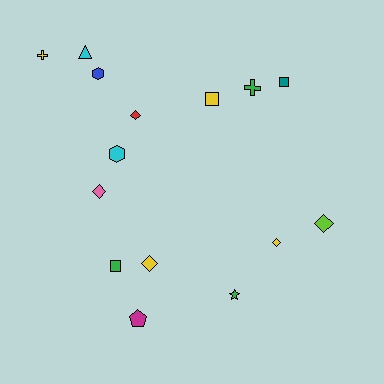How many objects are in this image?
There are 15 objects.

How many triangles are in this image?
There is 1 triangle.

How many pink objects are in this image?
There is 1 pink object.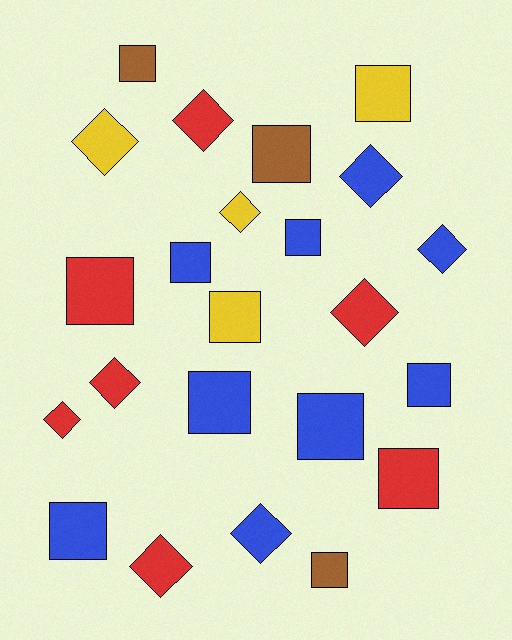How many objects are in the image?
There are 23 objects.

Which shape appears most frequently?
Square, with 13 objects.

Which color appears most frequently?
Blue, with 9 objects.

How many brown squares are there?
There are 3 brown squares.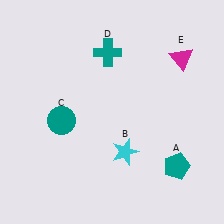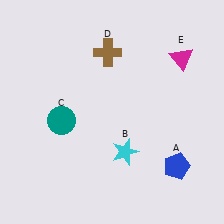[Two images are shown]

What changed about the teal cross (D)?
In Image 1, D is teal. In Image 2, it changed to brown.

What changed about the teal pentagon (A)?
In Image 1, A is teal. In Image 2, it changed to blue.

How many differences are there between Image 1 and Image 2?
There are 2 differences between the two images.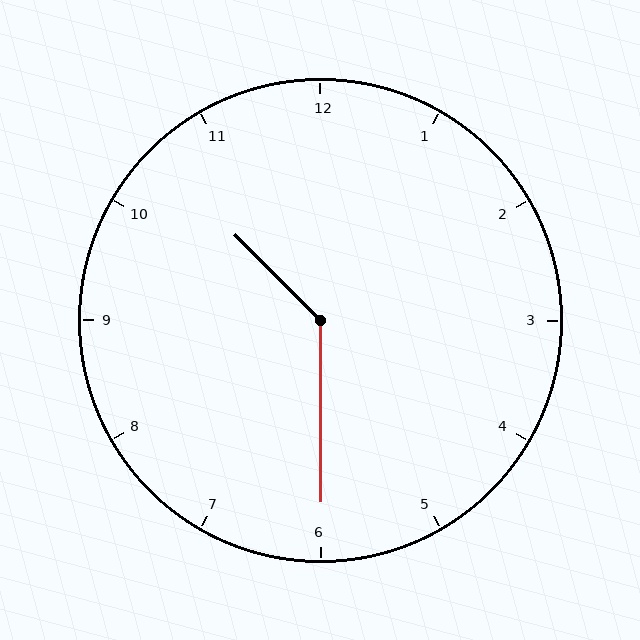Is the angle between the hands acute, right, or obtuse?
It is obtuse.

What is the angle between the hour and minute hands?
Approximately 135 degrees.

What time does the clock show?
10:30.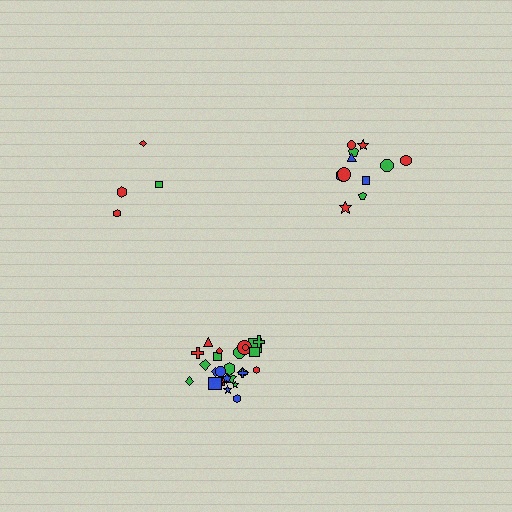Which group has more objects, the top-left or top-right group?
The top-right group.